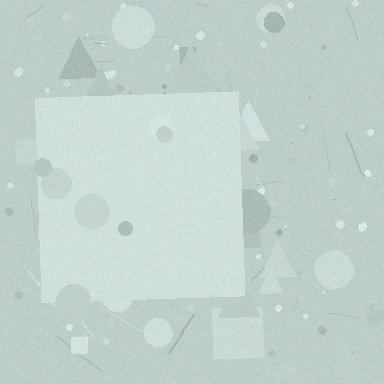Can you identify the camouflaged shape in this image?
The camouflaged shape is a square.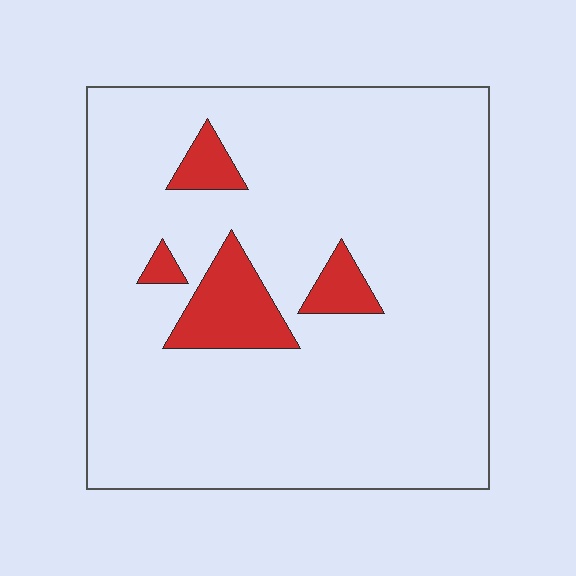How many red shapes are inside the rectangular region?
4.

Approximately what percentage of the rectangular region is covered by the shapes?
Approximately 10%.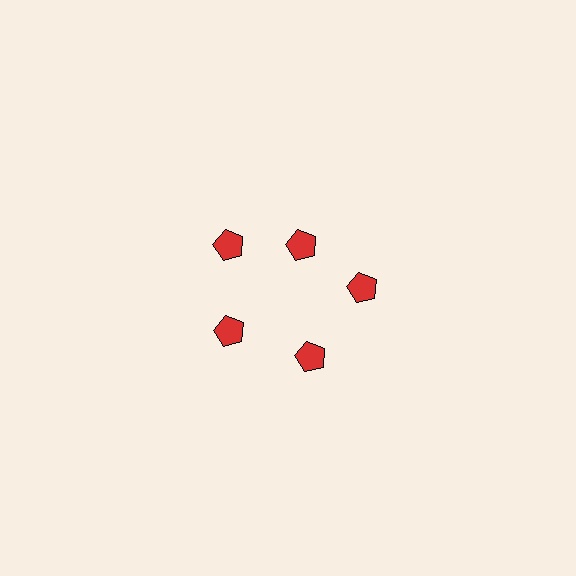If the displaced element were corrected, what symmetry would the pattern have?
It would have 5-fold rotational symmetry — the pattern would map onto itself every 72 degrees.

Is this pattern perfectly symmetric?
No. The 5 red pentagons are arranged in a ring, but one element near the 1 o'clock position is pulled inward toward the center, breaking the 5-fold rotational symmetry.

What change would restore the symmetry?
The symmetry would be restored by moving it outward, back onto the ring so that all 5 pentagons sit at equal angles and equal distance from the center.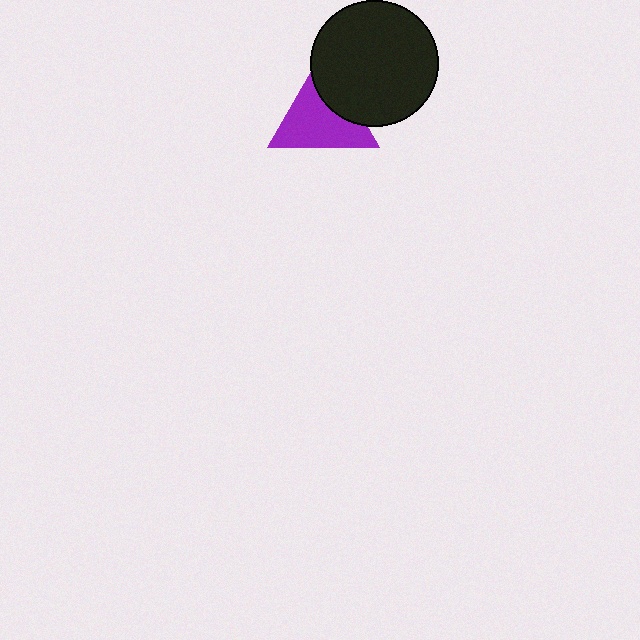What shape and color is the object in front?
The object in front is a black circle.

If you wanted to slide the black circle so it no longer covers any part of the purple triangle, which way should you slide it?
Slide it toward the upper-right — that is the most direct way to separate the two shapes.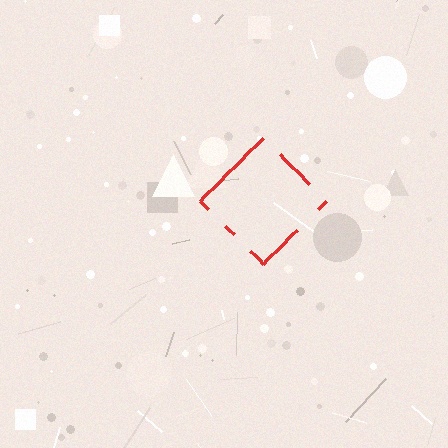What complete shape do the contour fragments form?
The contour fragments form a diamond.